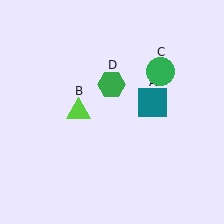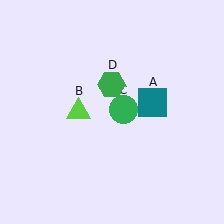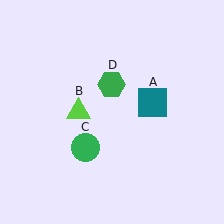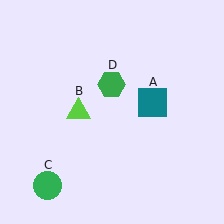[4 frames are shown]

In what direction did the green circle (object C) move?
The green circle (object C) moved down and to the left.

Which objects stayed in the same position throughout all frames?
Teal square (object A) and lime triangle (object B) and green hexagon (object D) remained stationary.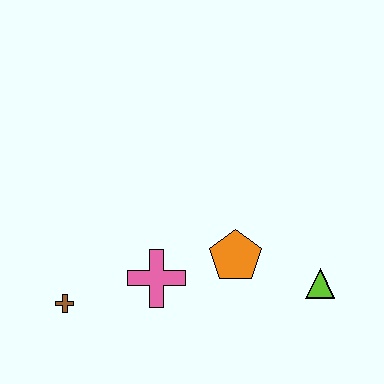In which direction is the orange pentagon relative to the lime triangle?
The orange pentagon is to the left of the lime triangle.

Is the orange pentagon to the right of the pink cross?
Yes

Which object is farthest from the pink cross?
The lime triangle is farthest from the pink cross.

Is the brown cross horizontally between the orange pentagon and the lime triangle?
No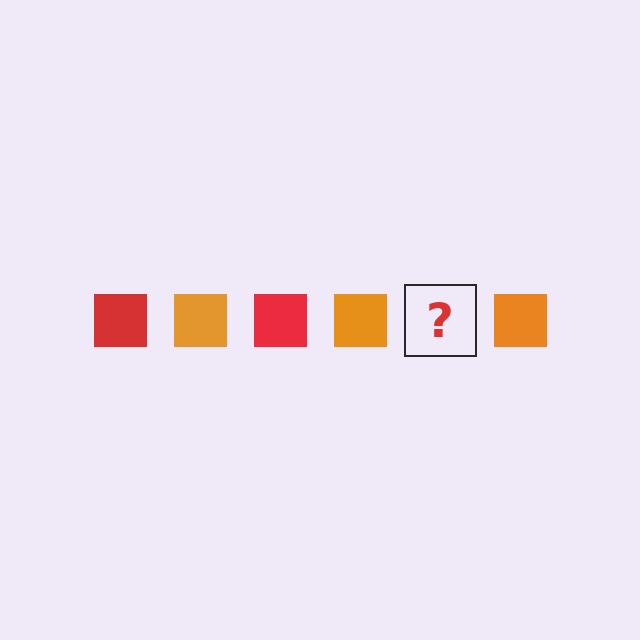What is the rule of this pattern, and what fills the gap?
The rule is that the pattern cycles through red, orange squares. The gap should be filled with a red square.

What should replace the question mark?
The question mark should be replaced with a red square.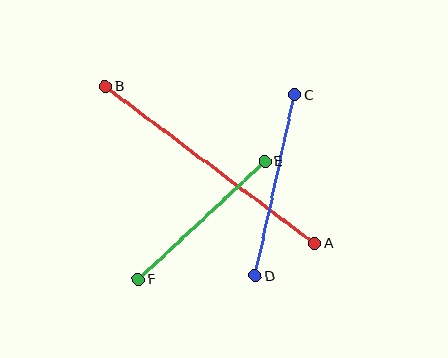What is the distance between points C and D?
The distance is approximately 185 pixels.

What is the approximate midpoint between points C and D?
The midpoint is at approximately (275, 185) pixels.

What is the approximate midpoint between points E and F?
The midpoint is at approximately (201, 220) pixels.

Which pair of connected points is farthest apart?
Points A and B are farthest apart.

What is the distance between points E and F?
The distance is approximately 173 pixels.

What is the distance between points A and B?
The distance is approximately 262 pixels.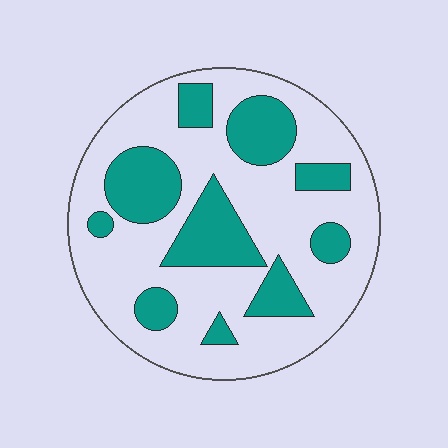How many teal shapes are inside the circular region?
10.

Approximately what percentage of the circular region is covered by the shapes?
Approximately 30%.